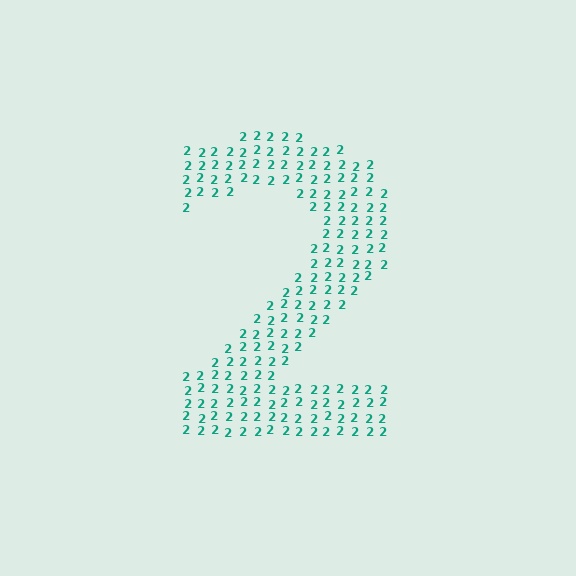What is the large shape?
The large shape is the digit 2.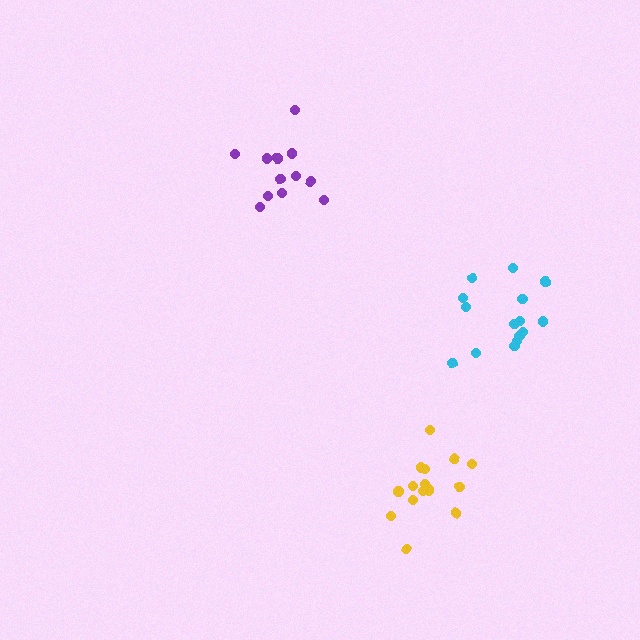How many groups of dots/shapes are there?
There are 3 groups.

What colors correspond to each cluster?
The clusters are colored: yellow, purple, cyan.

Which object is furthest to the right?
The cyan cluster is rightmost.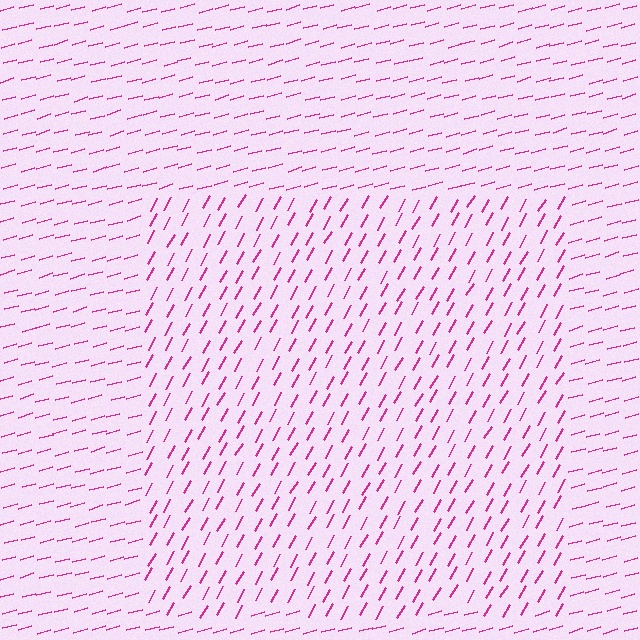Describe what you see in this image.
The image is filled with small magenta line segments. A rectangle region in the image has lines oriented differently from the surrounding lines, creating a visible texture boundary.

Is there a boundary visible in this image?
Yes, there is a texture boundary formed by a change in line orientation.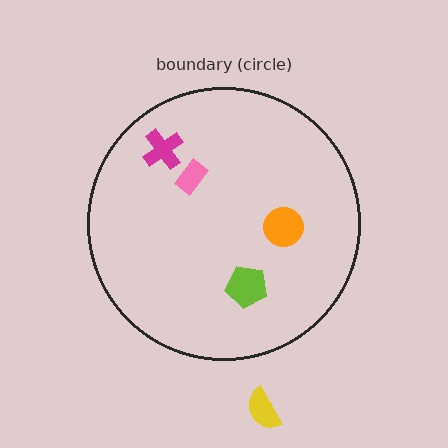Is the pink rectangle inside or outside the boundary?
Inside.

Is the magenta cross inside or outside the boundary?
Inside.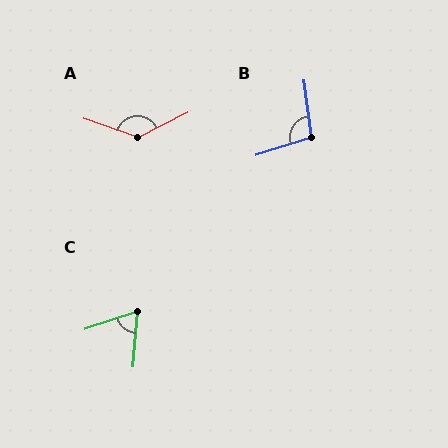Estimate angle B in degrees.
Approximately 100 degrees.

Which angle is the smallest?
C, at approximately 67 degrees.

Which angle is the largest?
A, at approximately 134 degrees.